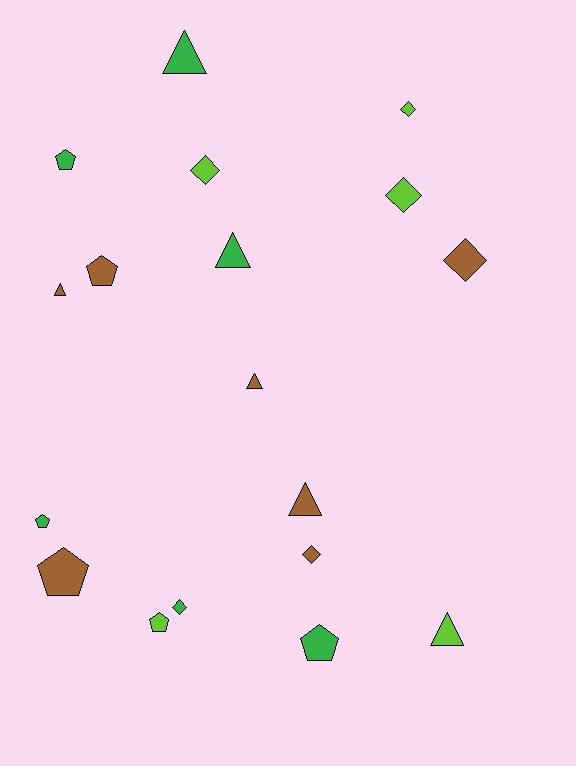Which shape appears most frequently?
Triangle, with 6 objects.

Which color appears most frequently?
Brown, with 7 objects.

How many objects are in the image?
There are 18 objects.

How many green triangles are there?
There are 2 green triangles.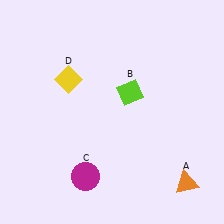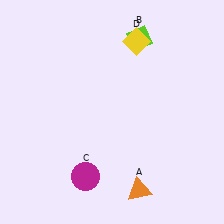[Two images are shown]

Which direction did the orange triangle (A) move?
The orange triangle (A) moved left.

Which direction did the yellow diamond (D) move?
The yellow diamond (D) moved right.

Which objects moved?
The objects that moved are: the orange triangle (A), the lime diamond (B), the yellow diamond (D).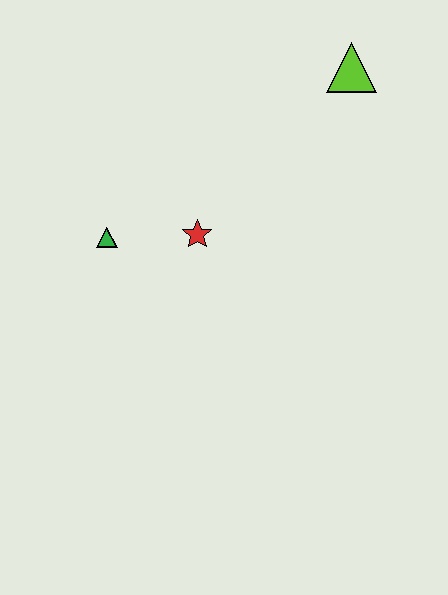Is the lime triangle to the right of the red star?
Yes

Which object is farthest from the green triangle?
The lime triangle is farthest from the green triangle.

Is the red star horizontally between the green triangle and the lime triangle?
Yes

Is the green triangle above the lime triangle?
No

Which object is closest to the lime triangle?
The red star is closest to the lime triangle.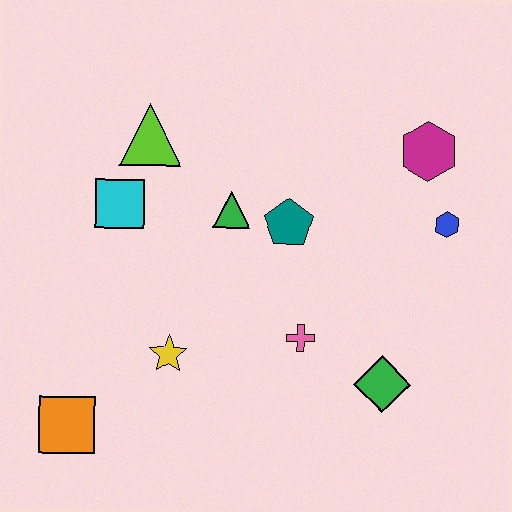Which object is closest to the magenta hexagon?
The blue hexagon is closest to the magenta hexagon.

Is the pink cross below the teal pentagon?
Yes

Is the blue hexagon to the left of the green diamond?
No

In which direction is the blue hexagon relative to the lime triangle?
The blue hexagon is to the right of the lime triangle.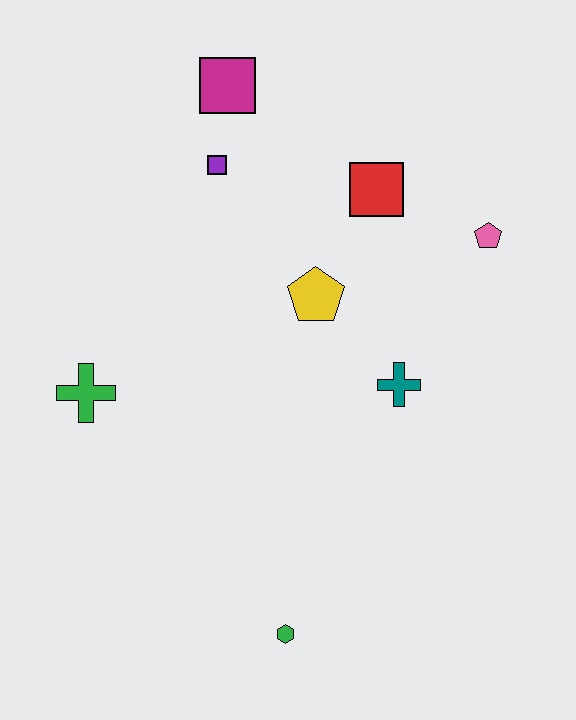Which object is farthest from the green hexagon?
The magenta square is farthest from the green hexagon.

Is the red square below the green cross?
No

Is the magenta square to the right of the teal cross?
No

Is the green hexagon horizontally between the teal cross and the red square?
No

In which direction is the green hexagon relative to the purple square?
The green hexagon is below the purple square.